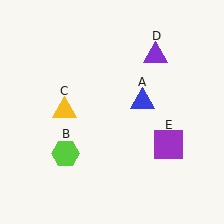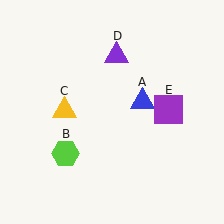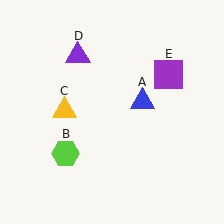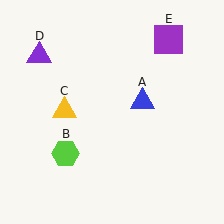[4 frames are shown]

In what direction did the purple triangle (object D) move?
The purple triangle (object D) moved left.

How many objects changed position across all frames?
2 objects changed position: purple triangle (object D), purple square (object E).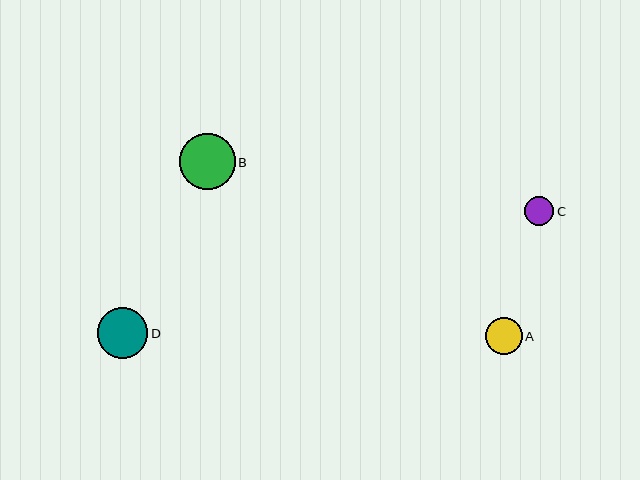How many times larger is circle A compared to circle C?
Circle A is approximately 1.2 times the size of circle C.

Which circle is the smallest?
Circle C is the smallest with a size of approximately 29 pixels.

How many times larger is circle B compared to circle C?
Circle B is approximately 1.9 times the size of circle C.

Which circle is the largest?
Circle B is the largest with a size of approximately 56 pixels.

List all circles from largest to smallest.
From largest to smallest: B, D, A, C.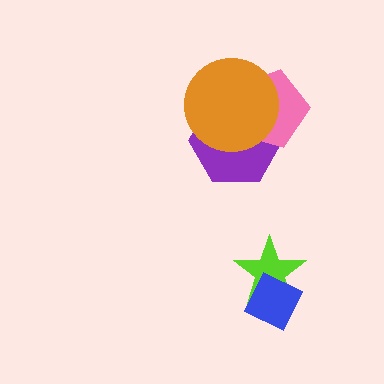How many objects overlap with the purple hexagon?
2 objects overlap with the purple hexagon.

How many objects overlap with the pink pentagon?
2 objects overlap with the pink pentagon.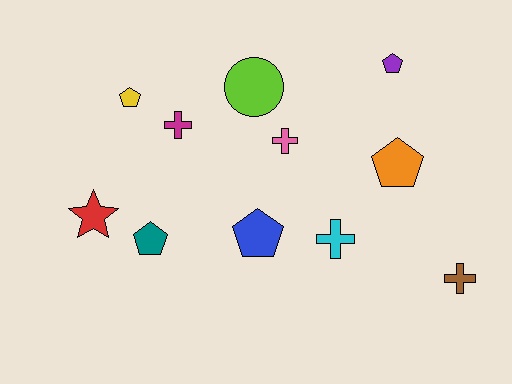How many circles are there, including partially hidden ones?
There is 1 circle.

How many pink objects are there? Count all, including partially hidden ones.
There is 1 pink object.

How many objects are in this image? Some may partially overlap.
There are 11 objects.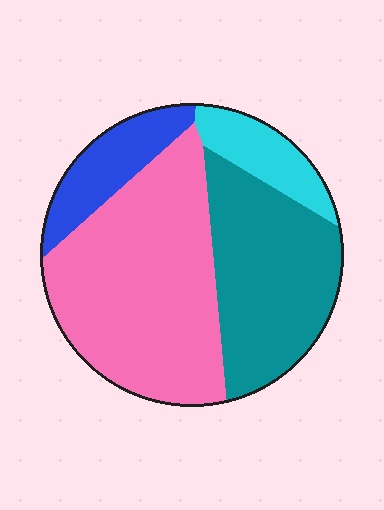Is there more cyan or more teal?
Teal.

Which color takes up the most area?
Pink, at roughly 45%.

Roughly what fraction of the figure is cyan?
Cyan covers around 10% of the figure.